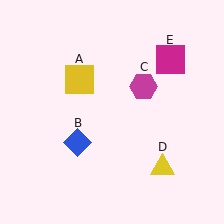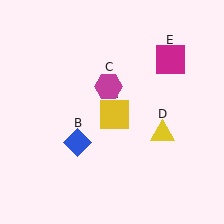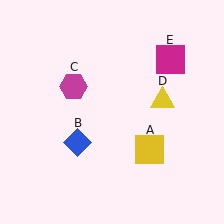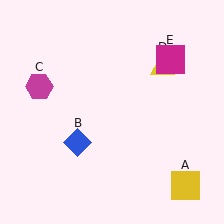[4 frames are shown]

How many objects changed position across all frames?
3 objects changed position: yellow square (object A), magenta hexagon (object C), yellow triangle (object D).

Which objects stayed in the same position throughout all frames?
Blue diamond (object B) and magenta square (object E) remained stationary.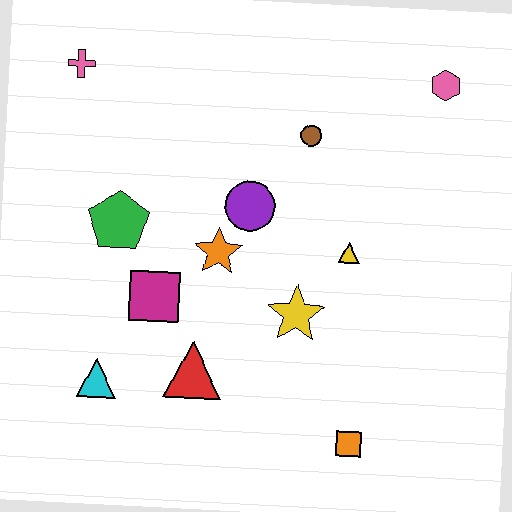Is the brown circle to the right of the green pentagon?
Yes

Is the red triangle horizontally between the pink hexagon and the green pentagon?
Yes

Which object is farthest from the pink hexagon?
The cyan triangle is farthest from the pink hexagon.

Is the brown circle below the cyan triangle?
No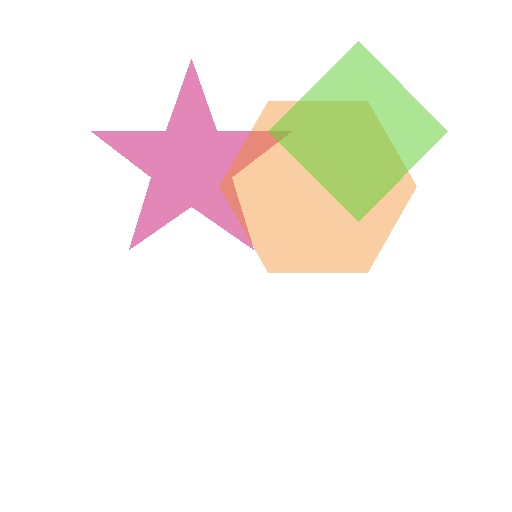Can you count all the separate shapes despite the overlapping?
Yes, there are 3 separate shapes.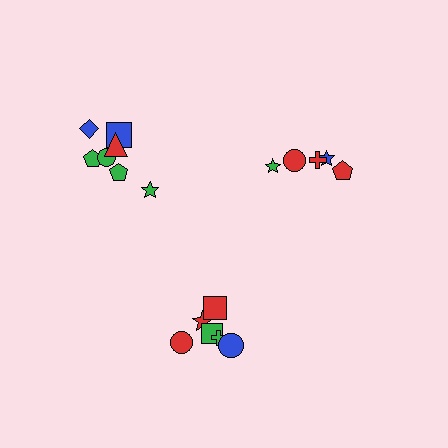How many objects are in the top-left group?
There are 7 objects.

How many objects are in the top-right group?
There are 5 objects.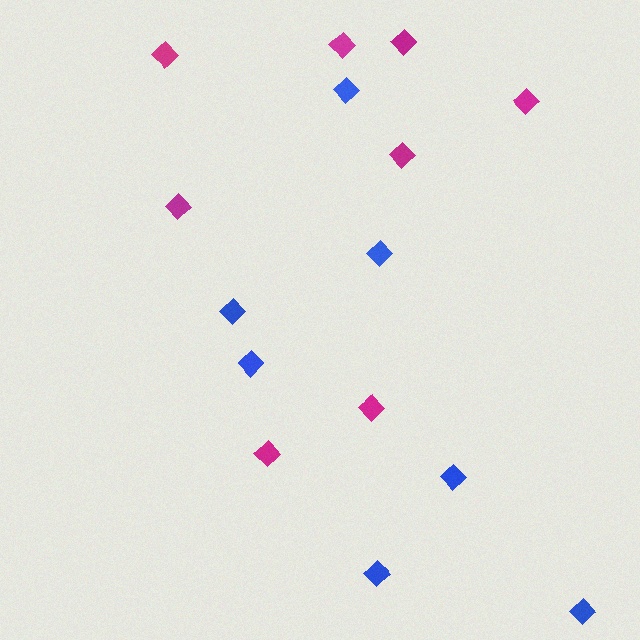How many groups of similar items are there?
There are 2 groups: one group of magenta diamonds (8) and one group of blue diamonds (7).